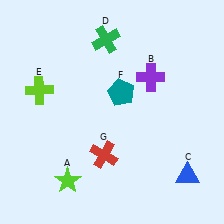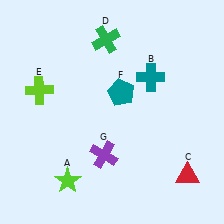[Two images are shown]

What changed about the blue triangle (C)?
In Image 1, C is blue. In Image 2, it changed to red.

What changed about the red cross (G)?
In Image 1, G is red. In Image 2, it changed to purple.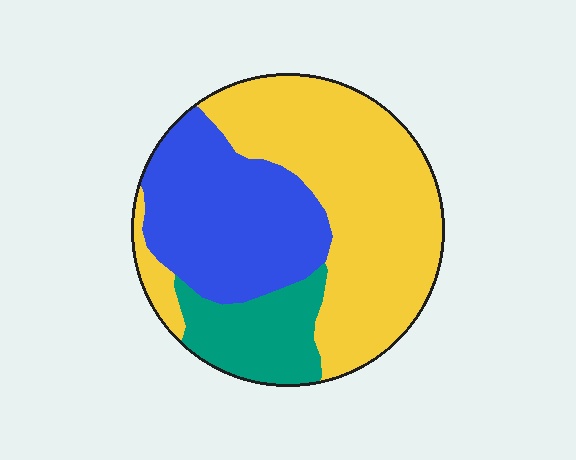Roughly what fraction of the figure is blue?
Blue covers about 30% of the figure.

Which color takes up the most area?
Yellow, at roughly 50%.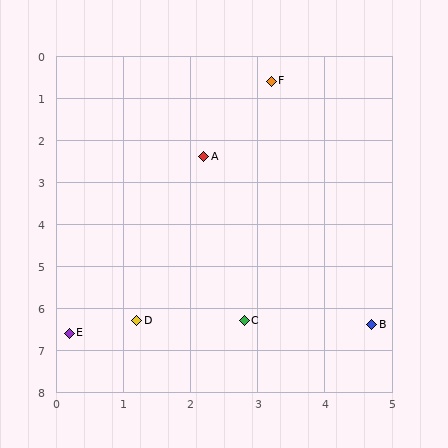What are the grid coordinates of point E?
Point E is at approximately (0.2, 6.6).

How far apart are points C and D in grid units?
Points C and D are about 1.6 grid units apart.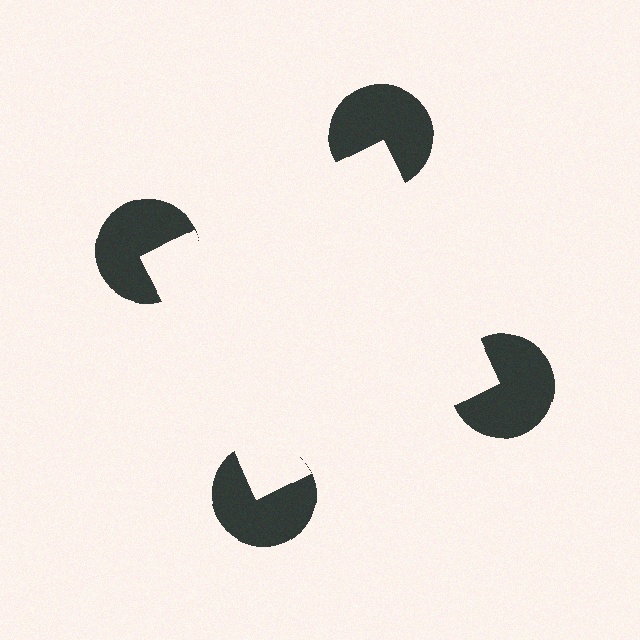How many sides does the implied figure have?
4 sides.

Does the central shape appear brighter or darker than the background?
It typically appears slightly brighter than the background, even though no actual brightness change is drawn.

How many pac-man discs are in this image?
There are 4 — one at each vertex of the illusory square.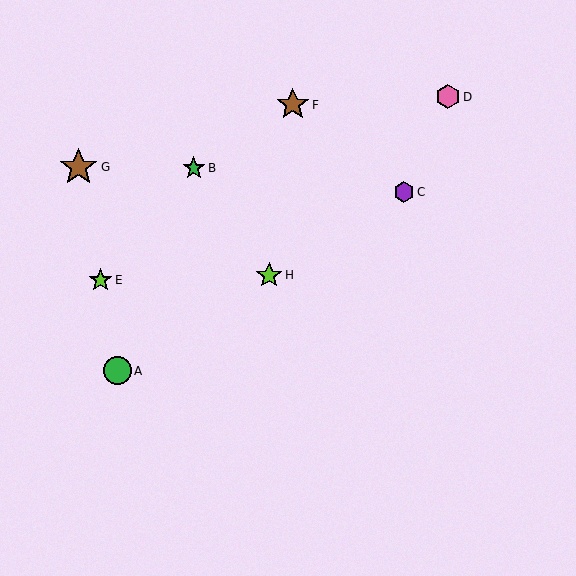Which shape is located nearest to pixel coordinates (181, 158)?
The green star (labeled B) at (194, 168) is nearest to that location.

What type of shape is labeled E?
Shape E is a lime star.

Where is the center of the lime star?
The center of the lime star is at (269, 275).